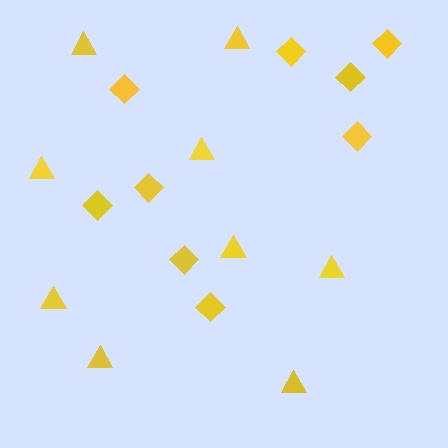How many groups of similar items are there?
There are 2 groups: one group of diamonds (9) and one group of triangles (9).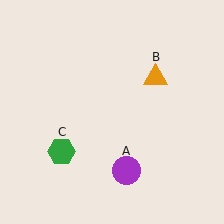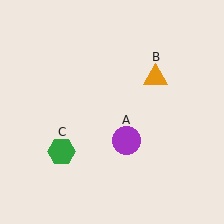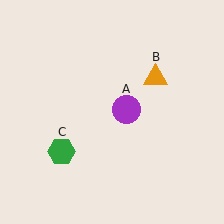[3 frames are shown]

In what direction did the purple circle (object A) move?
The purple circle (object A) moved up.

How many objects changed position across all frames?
1 object changed position: purple circle (object A).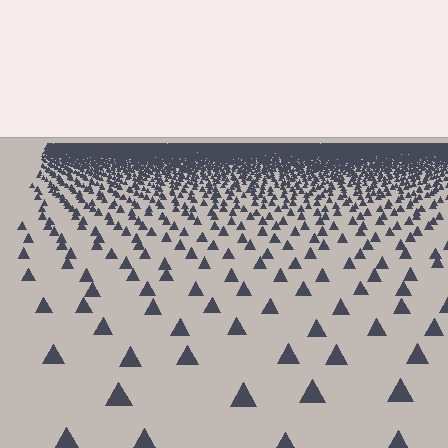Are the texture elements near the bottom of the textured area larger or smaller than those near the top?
Larger. Near the bottom, elements are closer to the viewer and appear at a bigger on-screen size.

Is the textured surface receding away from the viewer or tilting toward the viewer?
The surface is receding away from the viewer. Texture elements get smaller and denser toward the top.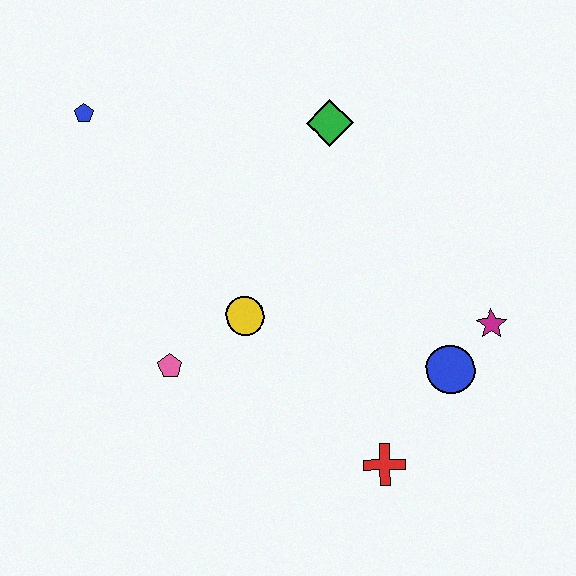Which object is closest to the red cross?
The blue circle is closest to the red cross.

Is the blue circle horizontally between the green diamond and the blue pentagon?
No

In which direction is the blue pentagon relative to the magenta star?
The blue pentagon is to the left of the magenta star.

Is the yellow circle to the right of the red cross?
No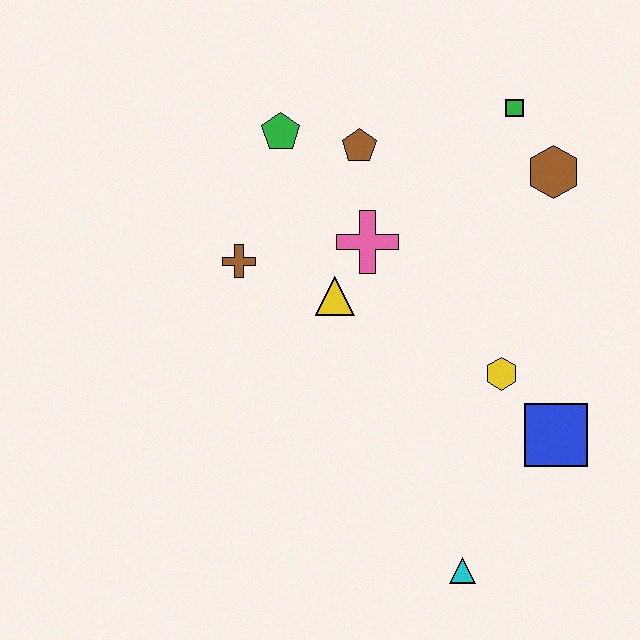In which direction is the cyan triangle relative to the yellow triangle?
The cyan triangle is below the yellow triangle.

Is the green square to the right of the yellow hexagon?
Yes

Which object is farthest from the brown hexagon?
The cyan triangle is farthest from the brown hexagon.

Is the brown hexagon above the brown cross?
Yes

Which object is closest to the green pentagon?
The brown pentagon is closest to the green pentagon.